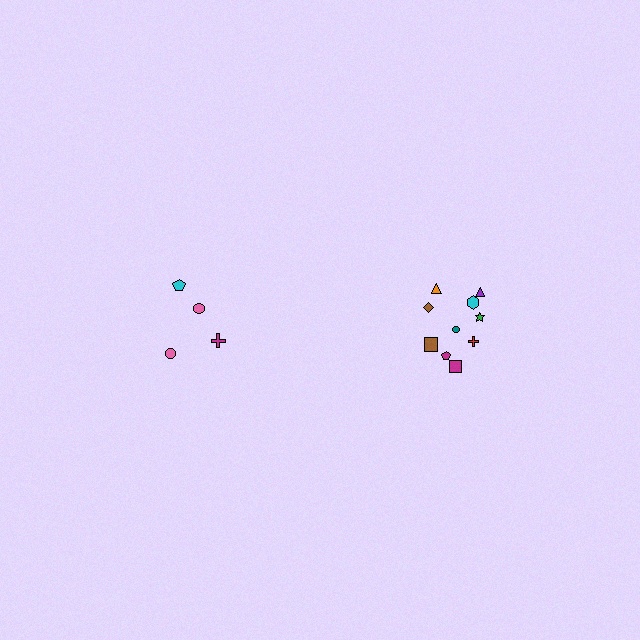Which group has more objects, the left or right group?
The right group.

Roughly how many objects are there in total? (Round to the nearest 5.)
Roughly 15 objects in total.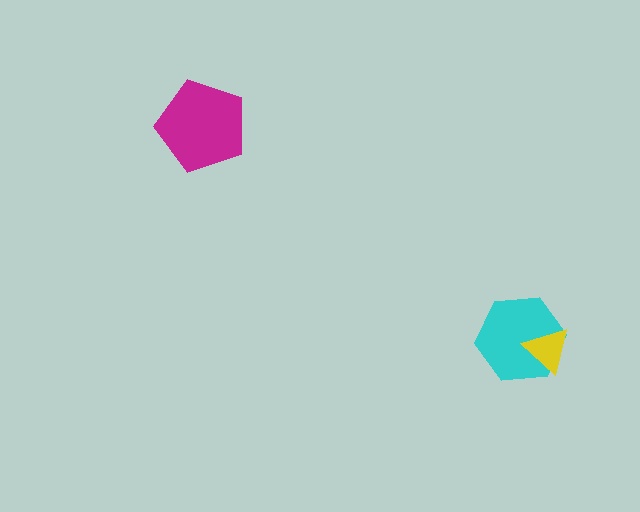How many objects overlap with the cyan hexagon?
1 object overlaps with the cyan hexagon.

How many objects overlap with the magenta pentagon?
0 objects overlap with the magenta pentagon.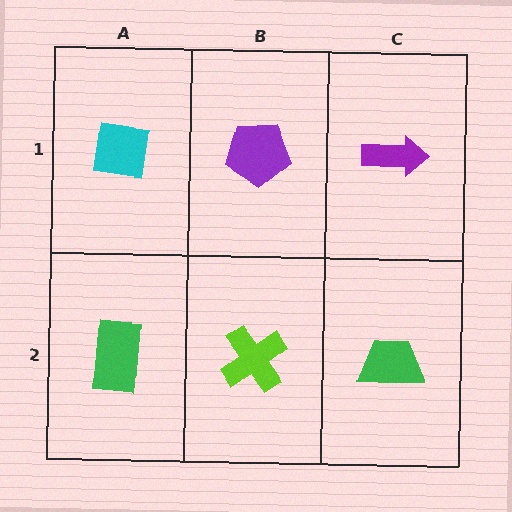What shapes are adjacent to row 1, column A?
A green rectangle (row 2, column A), a purple pentagon (row 1, column B).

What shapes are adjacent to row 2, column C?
A purple arrow (row 1, column C), a lime cross (row 2, column B).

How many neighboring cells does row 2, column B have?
3.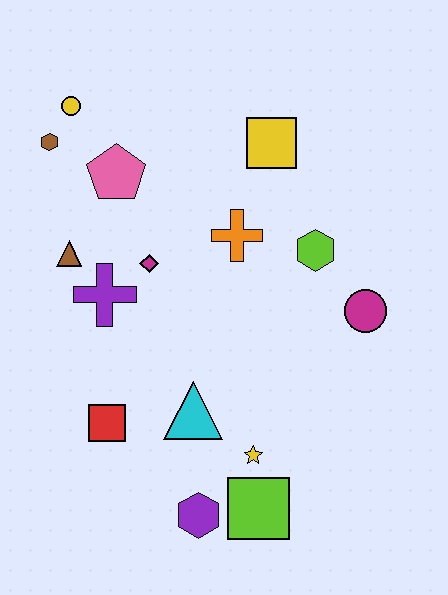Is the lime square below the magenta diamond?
Yes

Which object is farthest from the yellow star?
The yellow circle is farthest from the yellow star.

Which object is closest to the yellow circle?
The brown hexagon is closest to the yellow circle.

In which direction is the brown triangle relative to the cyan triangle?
The brown triangle is above the cyan triangle.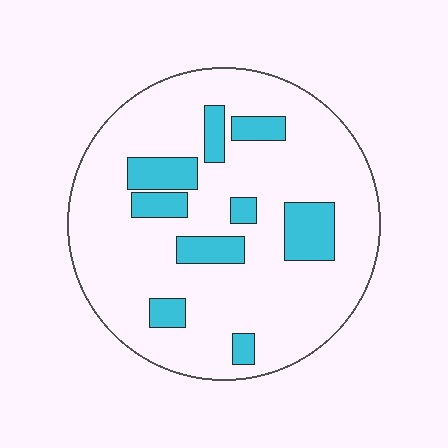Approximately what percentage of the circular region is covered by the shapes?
Approximately 20%.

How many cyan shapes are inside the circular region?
9.